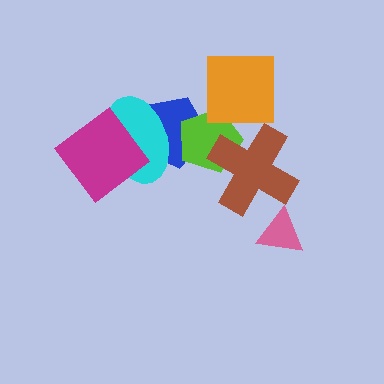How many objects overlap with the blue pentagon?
3 objects overlap with the blue pentagon.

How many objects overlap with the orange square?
1 object overlaps with the orange square.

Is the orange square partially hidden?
No, no other shape covers it.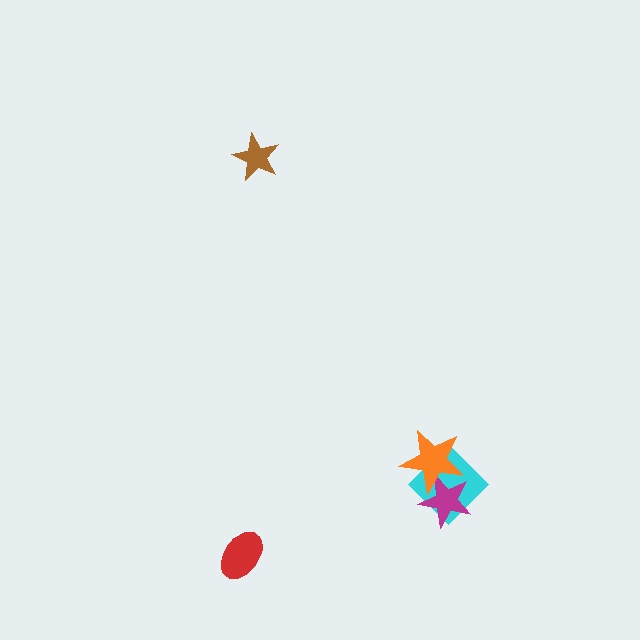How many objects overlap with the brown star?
0 objects overlap with the brown star.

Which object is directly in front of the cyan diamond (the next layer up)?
The magenta star is directly in front of the cyan diamond.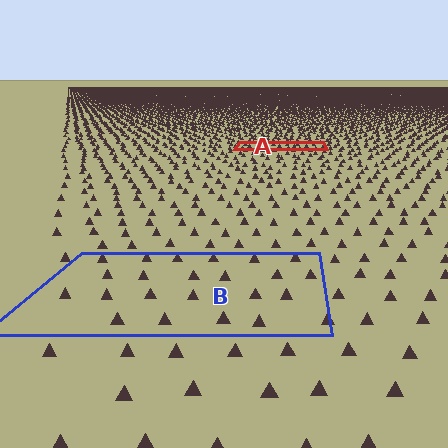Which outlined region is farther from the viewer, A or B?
Region A is farther from the viewer — the texture elements inside it appear smaller and more densely packed.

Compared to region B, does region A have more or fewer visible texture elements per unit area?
Region A has more texture elements per unit area — they are packed more densely because it is farther away.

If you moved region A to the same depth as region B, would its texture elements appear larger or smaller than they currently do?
They would appear larger. At a closer depth, the same texture elements are projected at a bigger on-screen size.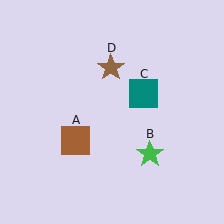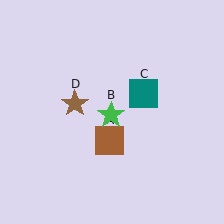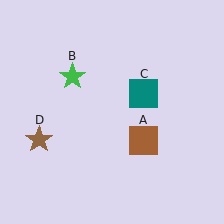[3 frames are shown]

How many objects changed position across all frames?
3 objects changed position: brown square (object A), green star (object B), brown star (object D).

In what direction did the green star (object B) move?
The green star (object B) moved up and to the left.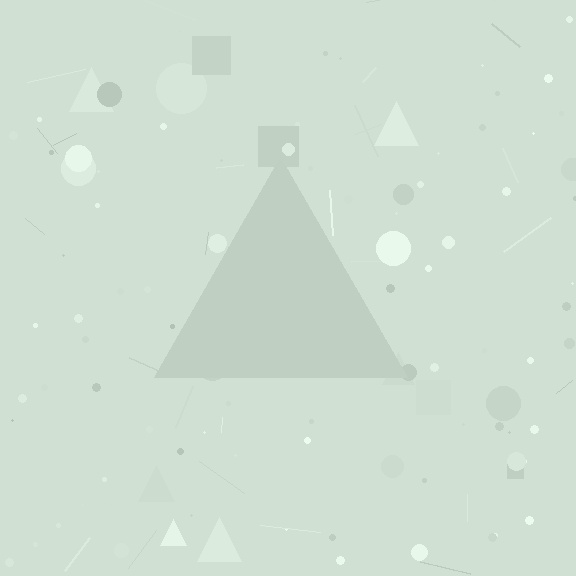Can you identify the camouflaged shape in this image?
The camouflaged shape is a triangle.